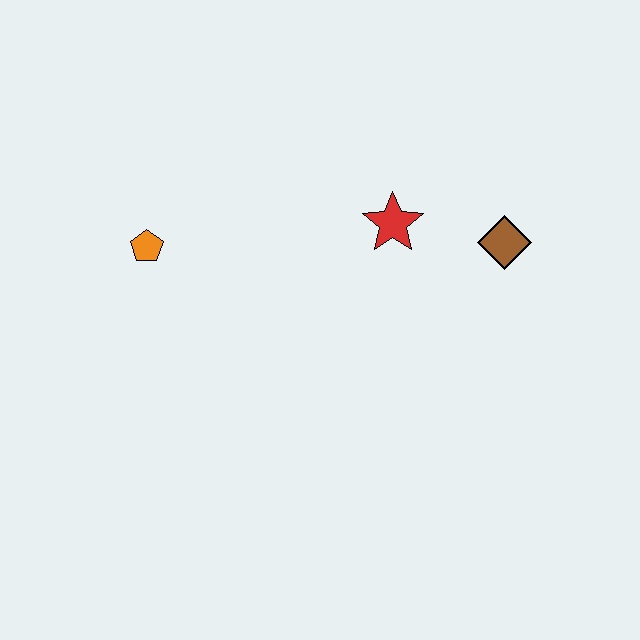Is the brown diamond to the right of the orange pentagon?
Yes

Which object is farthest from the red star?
The orange pentagon is farthest from the red star.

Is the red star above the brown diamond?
Yes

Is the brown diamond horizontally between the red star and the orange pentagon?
No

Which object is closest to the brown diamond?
The red star is closest to the brown diamond.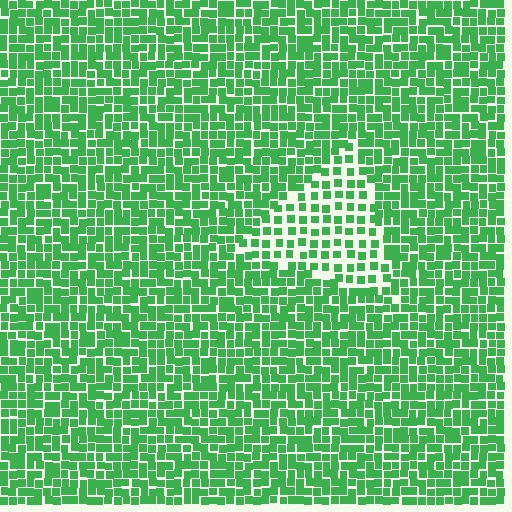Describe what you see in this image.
The image contains small green elements arranged at two different densities. A triangle-shaped region is visible where the elements are less densely packed than the surrounding area.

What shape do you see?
I see a triangle.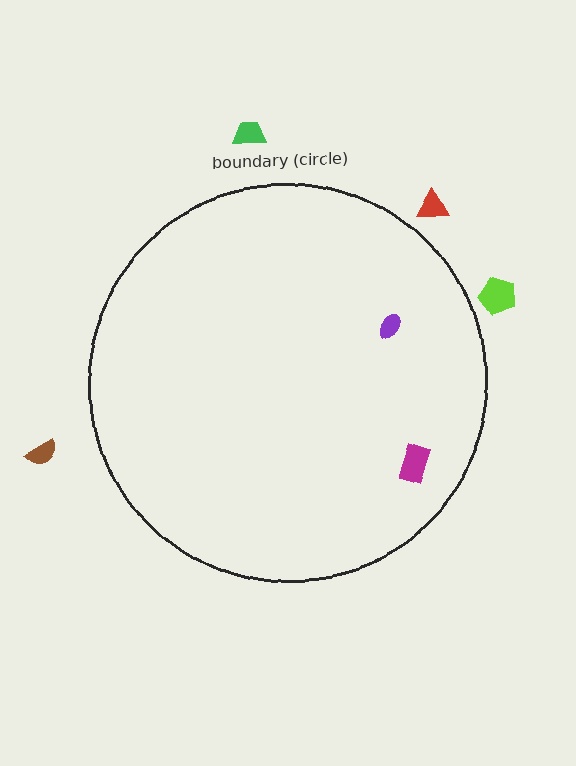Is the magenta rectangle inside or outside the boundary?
Inside.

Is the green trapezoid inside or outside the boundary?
Outside.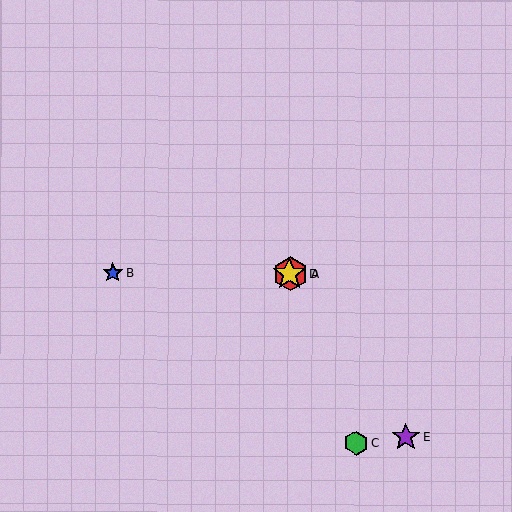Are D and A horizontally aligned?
Yes, both are at y≈274.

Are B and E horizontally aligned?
No, B is at y≈273 and E is at y≈437.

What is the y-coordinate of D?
Object D is at y≈274.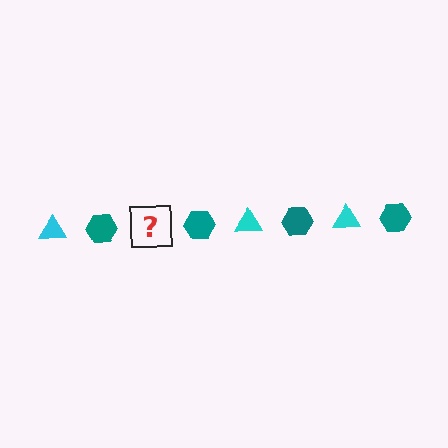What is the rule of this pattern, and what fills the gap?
The rule is that the pattern alternates between cyan triangle and teal hexagon. The gap should be filled with a cyan triangle.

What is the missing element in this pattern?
The missing element is a cyan triangle.